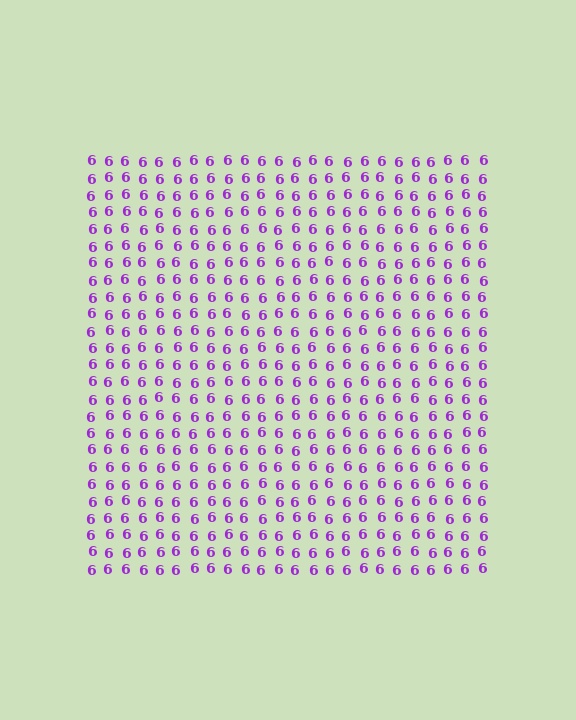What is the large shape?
The large shape is a square.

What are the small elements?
The small elements are digit 6's.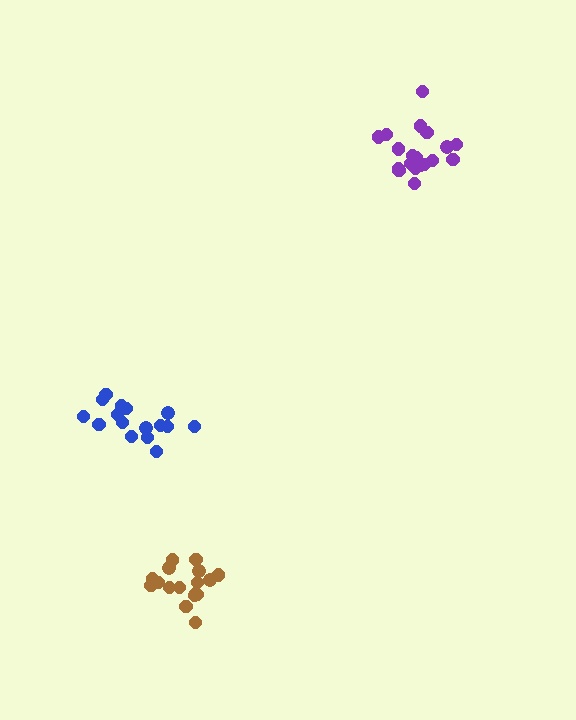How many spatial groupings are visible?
There are 3 spatial groupings.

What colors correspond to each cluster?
The clusters are colored: purple, blue, brown.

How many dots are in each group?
Group 1: 20 dots, Group 2: 16 dots, Group 3: 17 dots (53 total).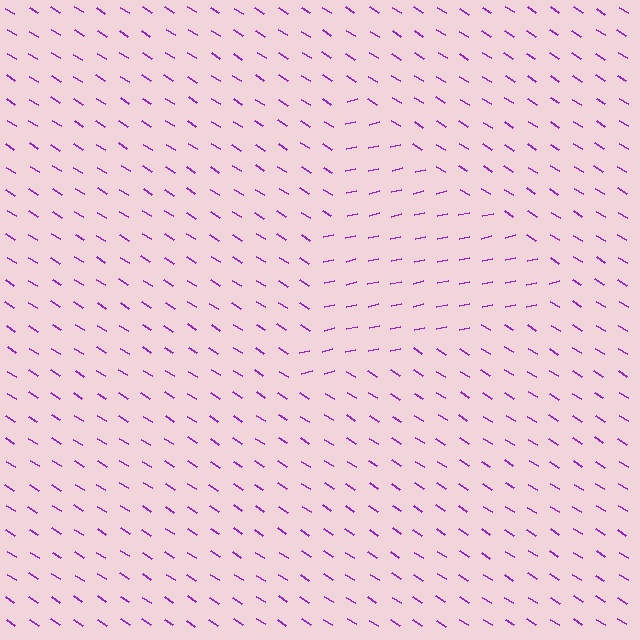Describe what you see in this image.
The image is filled with small purple line segments. A triangle region in the image has lines oriented differently from the surrounding lines, creating a visible texture boundary.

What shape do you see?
I see a triangle.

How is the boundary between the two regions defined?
The boundary is defined purely by a change in line orientation (approximately 45 degrees difference). All lines are the same color and thickness.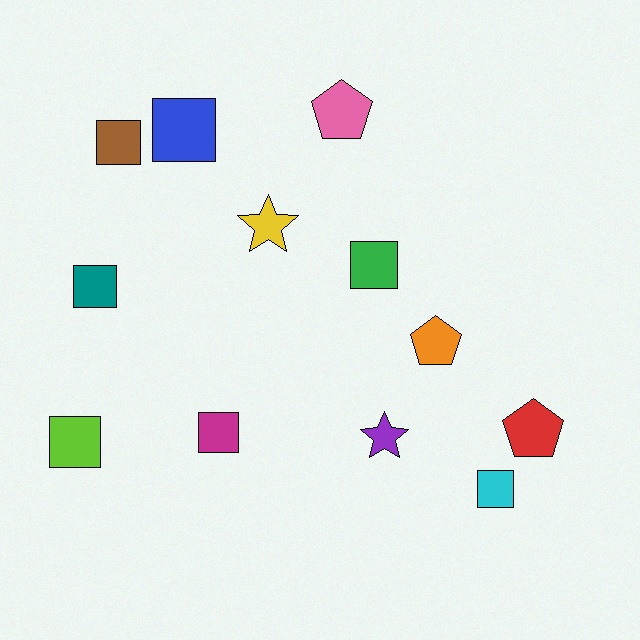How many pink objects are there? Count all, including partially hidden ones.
There is 1 pink object.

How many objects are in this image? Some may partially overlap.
There are 12 objects.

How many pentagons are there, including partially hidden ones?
There are 3 pentagons.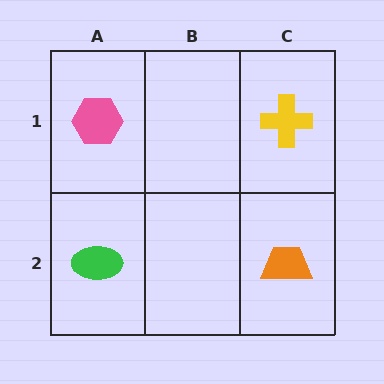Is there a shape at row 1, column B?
No, that cell is empty.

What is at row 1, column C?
A yellow cross.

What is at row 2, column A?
A green ellipse.